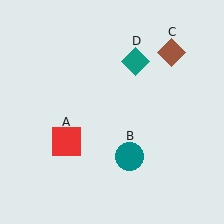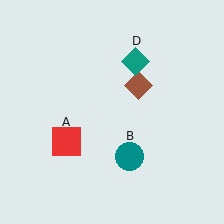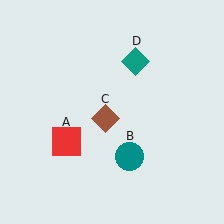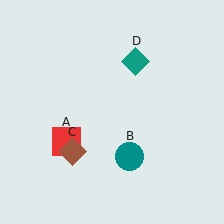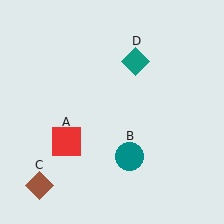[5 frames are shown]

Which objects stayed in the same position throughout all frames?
Red square (object A) and teal circle (object B) and teal diamond (object D) remained stationary.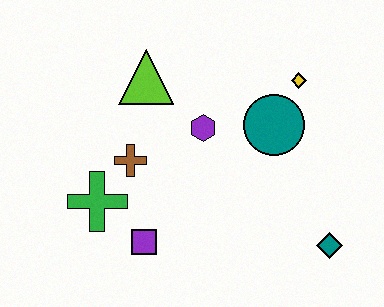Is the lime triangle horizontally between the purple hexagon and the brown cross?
Yes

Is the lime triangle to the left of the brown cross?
No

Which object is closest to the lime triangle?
The purple hexagon is closest to the lime triangle.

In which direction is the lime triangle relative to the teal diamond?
The lime triangle is to the left of the teal diamond.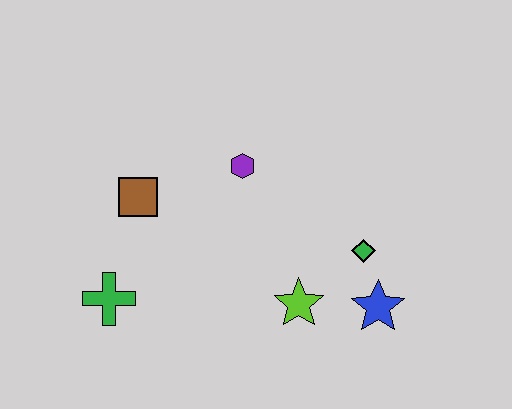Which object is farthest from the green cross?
The blue star is farthest from the green cross.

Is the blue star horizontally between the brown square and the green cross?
No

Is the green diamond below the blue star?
No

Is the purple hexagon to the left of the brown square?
No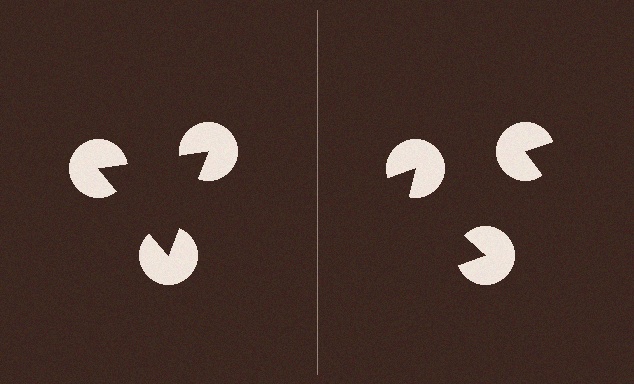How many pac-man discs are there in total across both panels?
6 — 3 on each side.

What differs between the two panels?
The pac-man discs are positioned identically on both sides; only the wedge orientations differ. On the left they align to a triangle; on the right they are misaligned.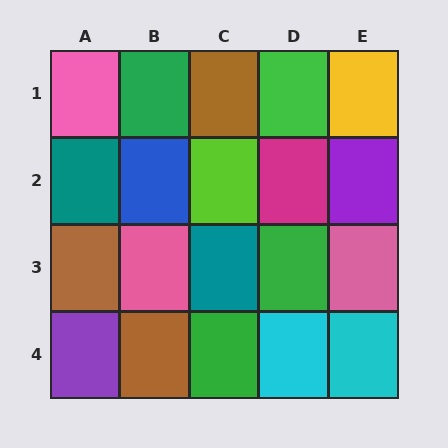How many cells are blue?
1 cell is blue.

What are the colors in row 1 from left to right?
Pink, green, brown, green, yellow.